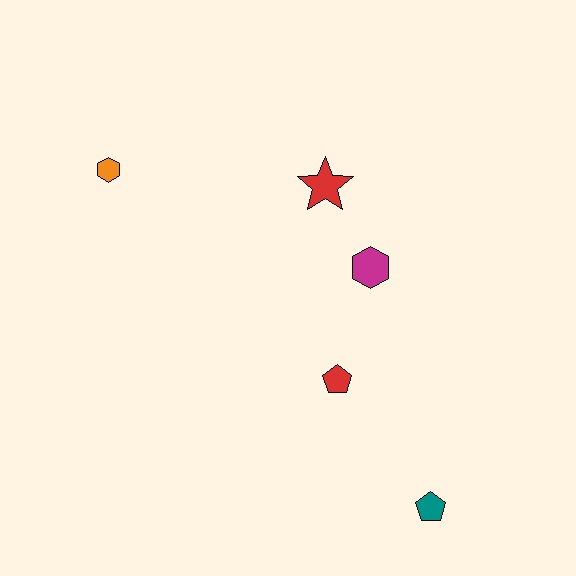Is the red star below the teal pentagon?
No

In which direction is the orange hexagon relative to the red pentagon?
The orange hexagon is to the left of the red pentagon.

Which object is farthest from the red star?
The teal pentagon is farthest from the red star.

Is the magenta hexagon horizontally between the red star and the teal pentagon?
Yes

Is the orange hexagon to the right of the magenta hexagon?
No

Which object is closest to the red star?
The magenta hexagon is closest to the red star.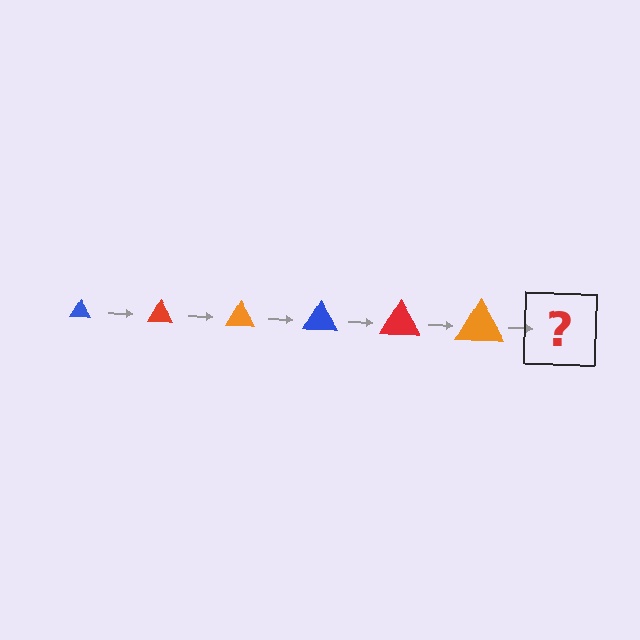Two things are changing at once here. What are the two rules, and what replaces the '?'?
The two rules are that the triangle grows larger each step and the color cycles through blue, red, and orange. The '?' should be a blue triangle, larger than the previous one.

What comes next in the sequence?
The next element should be a blue triangle, larger than the previous one.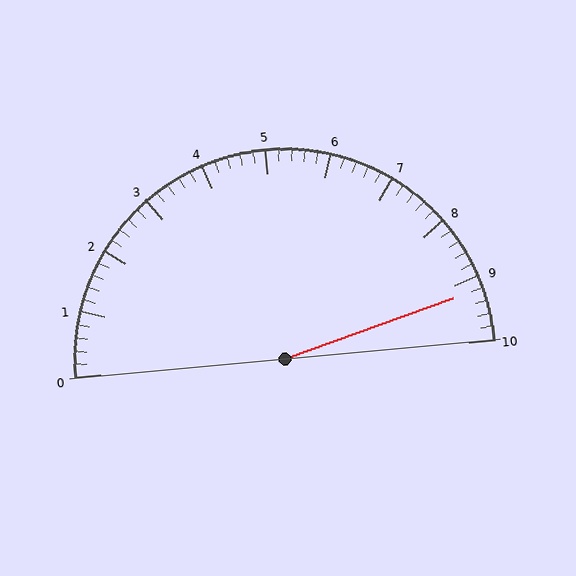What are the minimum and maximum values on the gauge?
The gauge ranges from 0 to 10.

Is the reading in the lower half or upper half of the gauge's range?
The reading is in the upper half of the range (0 to 10).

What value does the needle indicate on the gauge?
The needle indicates approximately 9.2.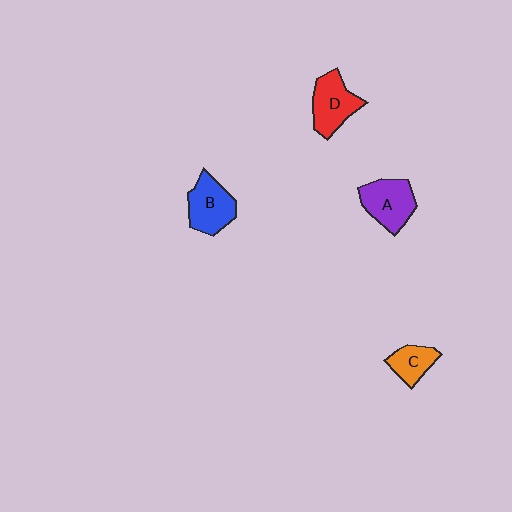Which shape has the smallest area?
Shape C (orange).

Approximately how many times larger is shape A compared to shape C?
Approximately 1.6 times.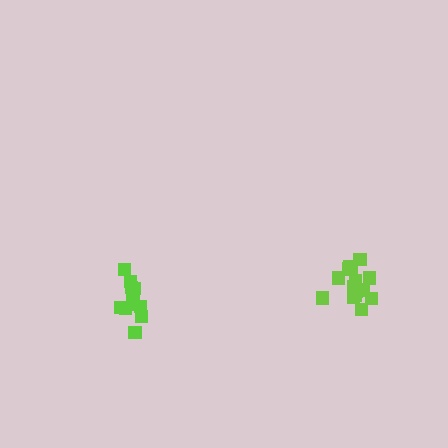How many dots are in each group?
Group 1: 11 dots, Group 2: 16 dots (27 total).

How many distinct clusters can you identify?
There are 2 distinct clusters.